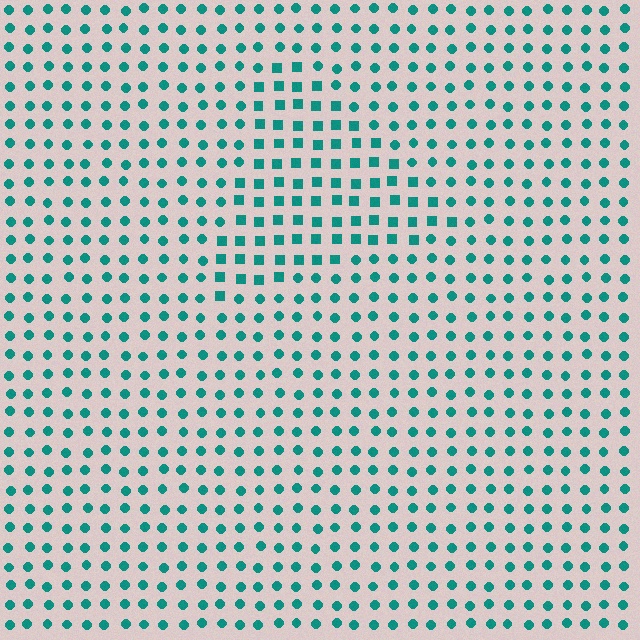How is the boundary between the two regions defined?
The boundary is defined by a change in element shape: squares inside vs. circles outside. All elements share the same color and spacing.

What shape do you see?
I see a triangle.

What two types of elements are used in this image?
The image uses squares inside the triangle region and circles outside it.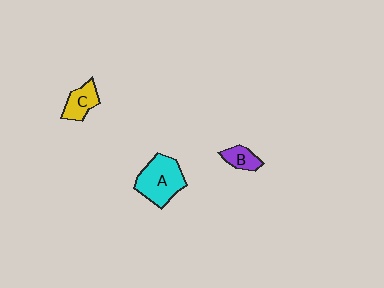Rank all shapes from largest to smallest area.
From largest to smallest: A (cyan), C (yellow), B (purple).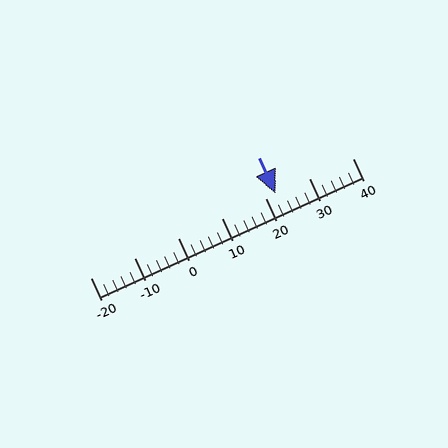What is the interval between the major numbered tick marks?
The major tick marks are spaced 10 units apart.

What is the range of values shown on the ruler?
The ruler shows values from -20 to 40.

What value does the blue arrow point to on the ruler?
The blue arrow points to approximately 22.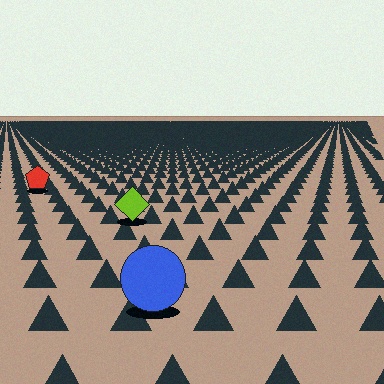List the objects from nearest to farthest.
From nearest to farthest: the blue circle, the lime diamond, the red pentagon.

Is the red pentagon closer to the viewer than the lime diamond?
No. The lime diamond is closer — you can tell from the texture gradient: the ground texture is coarser near it.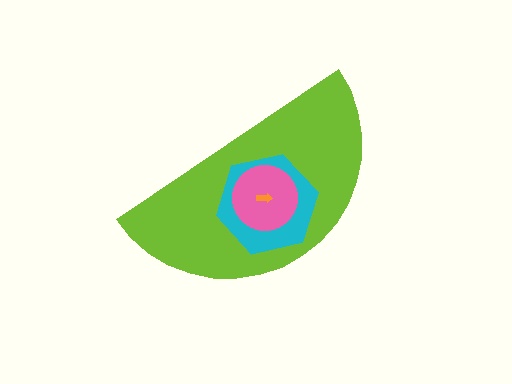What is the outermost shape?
The lime semicircle.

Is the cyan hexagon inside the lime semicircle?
Yes.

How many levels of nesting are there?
4.